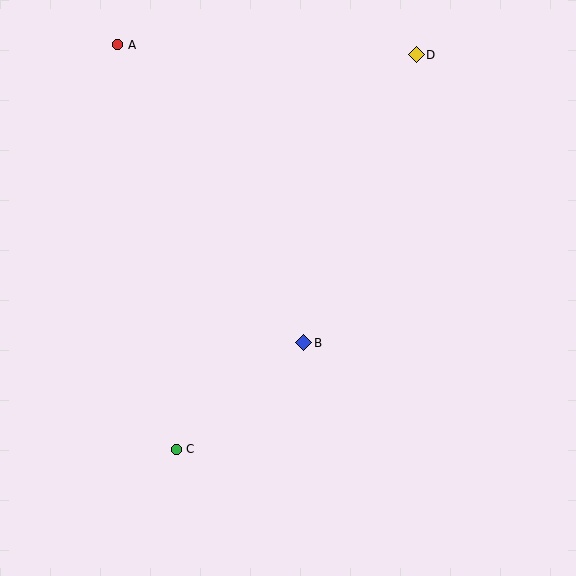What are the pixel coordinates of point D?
Point D is at (416, 55).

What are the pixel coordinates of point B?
Point B is at (304, 343).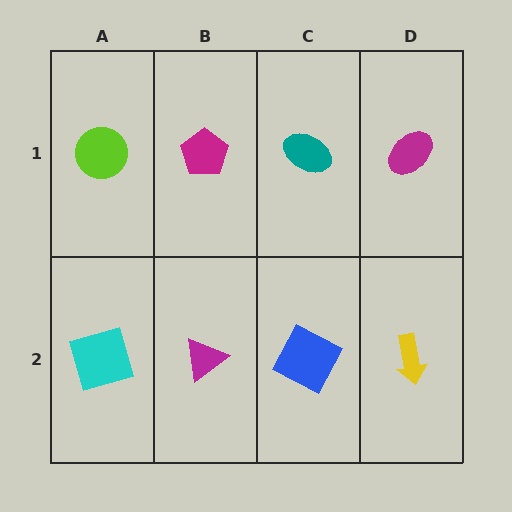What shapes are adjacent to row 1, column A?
A cyan square (row 2, column A), a magenta pentagon (row 1, column B).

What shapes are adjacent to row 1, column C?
A blue square (row 2, column C), a magenta pentagon (row 1, column B), a magenta ellipse (row 1, column D).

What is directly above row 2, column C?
A teal ellipse.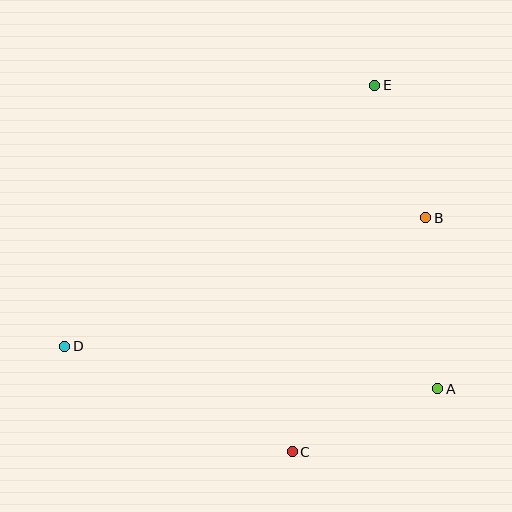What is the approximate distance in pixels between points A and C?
The distance between A and C is approximately 159 pixels.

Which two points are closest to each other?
Points B and E are closest to each other.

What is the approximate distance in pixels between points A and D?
The distance between A and D is approximately 376 pixels.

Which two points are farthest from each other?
Points D and E are farthest from each other.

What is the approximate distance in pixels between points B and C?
The distance between B and C is approximately 269 pixels.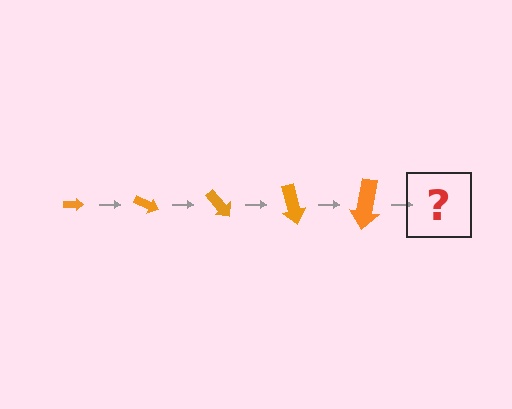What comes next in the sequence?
The next element should be an arrow, larger than the previous one and rotated 125 degrees from the start.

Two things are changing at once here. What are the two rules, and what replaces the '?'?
The two rules are that the arrow grows larger each step and it rotates 25 degrees each step. The '?' should be an arrow, larger than the previous one and rotated 125 degrees from the start.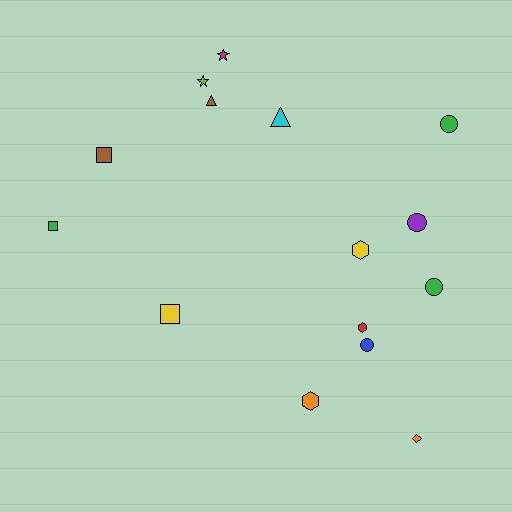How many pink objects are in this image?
There are no pink objects.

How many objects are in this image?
There are 15 objects.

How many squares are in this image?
There are 3 squares.